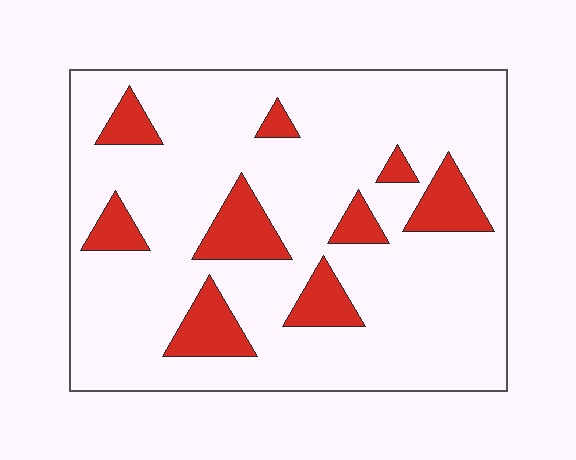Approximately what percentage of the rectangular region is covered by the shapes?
Approximately 15%.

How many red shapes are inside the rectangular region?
9.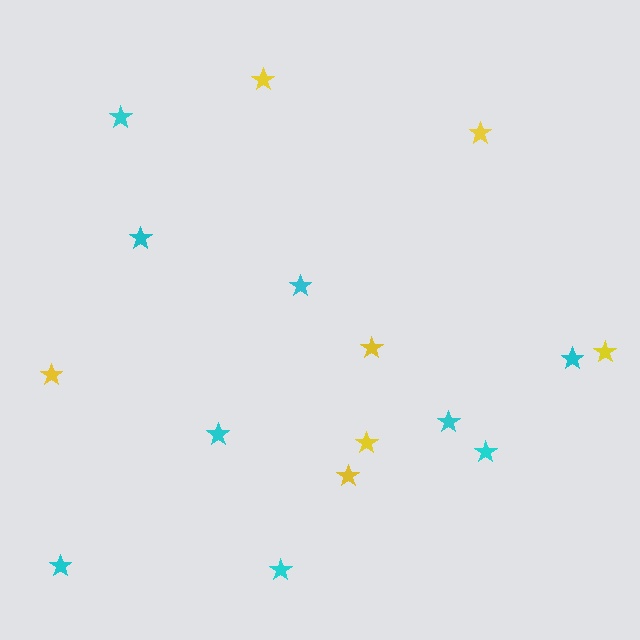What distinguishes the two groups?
There are 2 groups: one group of yellow stars (7) and one group of cyan stars (9).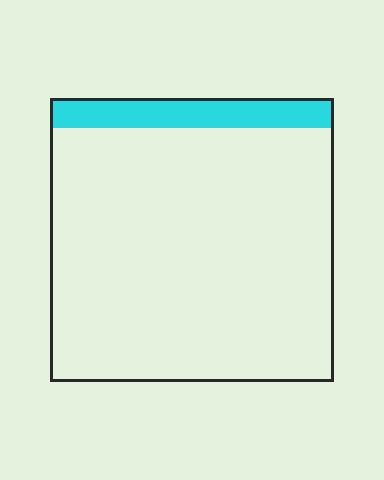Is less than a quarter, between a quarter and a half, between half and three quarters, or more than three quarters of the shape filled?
Less than a quarter.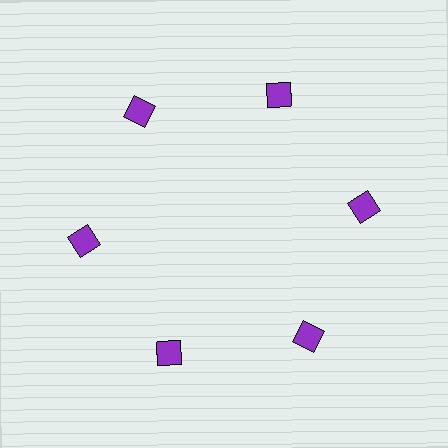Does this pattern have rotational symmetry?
Yes, this pattern has 6-fold rotational symmetry. It looks the same after rotating 60 degrees around the center.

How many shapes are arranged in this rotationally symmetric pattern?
There are 6 shapes, arranged in 6 groups of 1.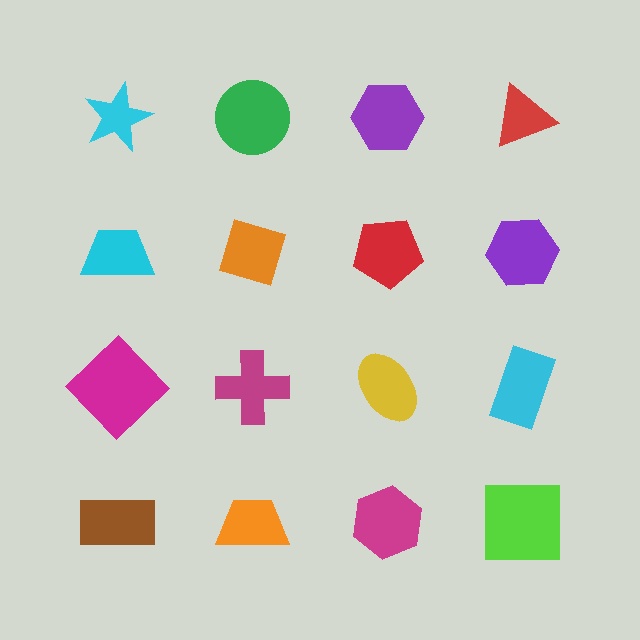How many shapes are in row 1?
4 shapes.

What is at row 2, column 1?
A cyan trapezoid.